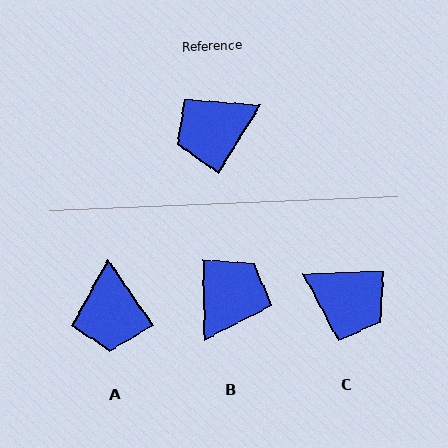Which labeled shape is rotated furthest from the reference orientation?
B, about 148 degrees away.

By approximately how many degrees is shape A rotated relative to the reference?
Approximately 66 degrees counter-clockwise.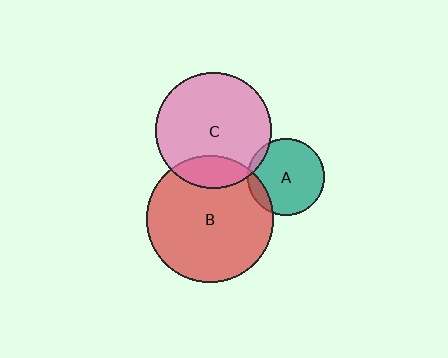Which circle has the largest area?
Circle B (red).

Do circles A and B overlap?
Yes.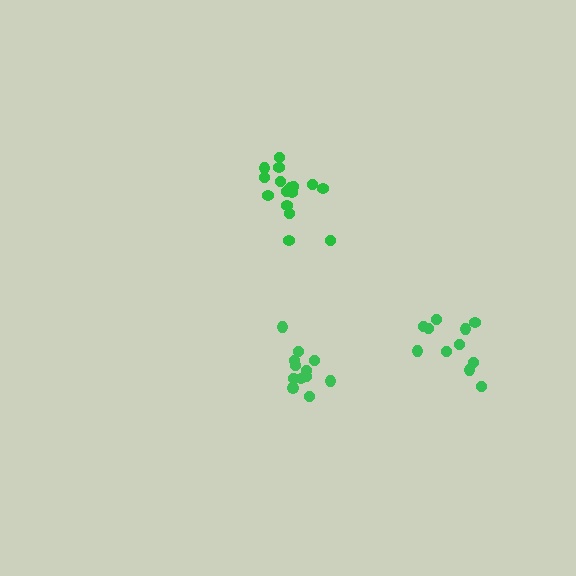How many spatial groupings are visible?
There are 3 spatial groupings.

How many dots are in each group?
Group 1: 12 dots, Group 2: 16 dots, Group 3: 11 dots (39 total).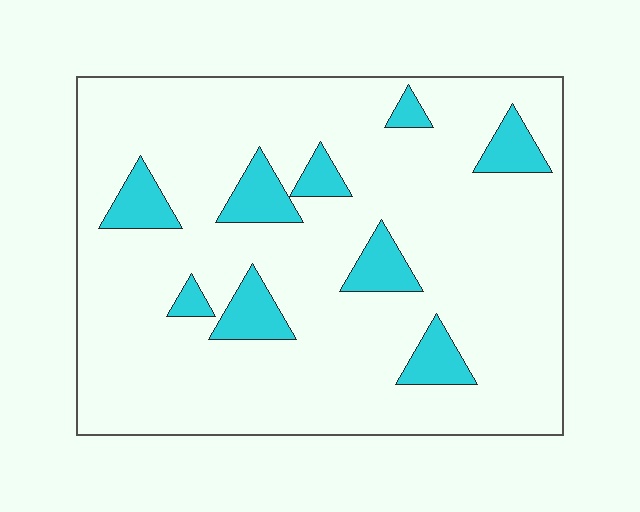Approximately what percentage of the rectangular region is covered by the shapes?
Approximately 15%.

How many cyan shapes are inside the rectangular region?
9.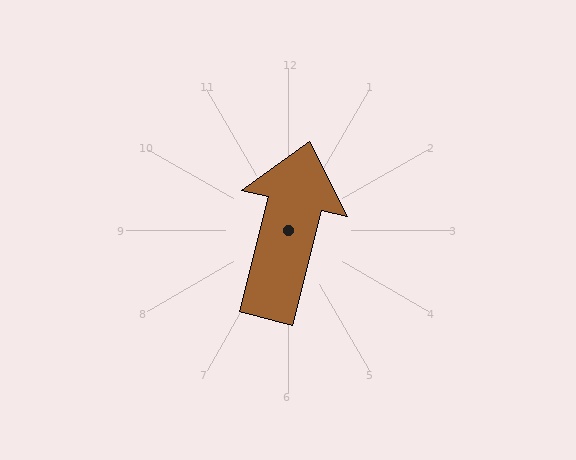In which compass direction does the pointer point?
North.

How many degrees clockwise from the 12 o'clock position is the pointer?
Approximately 14 degrees.